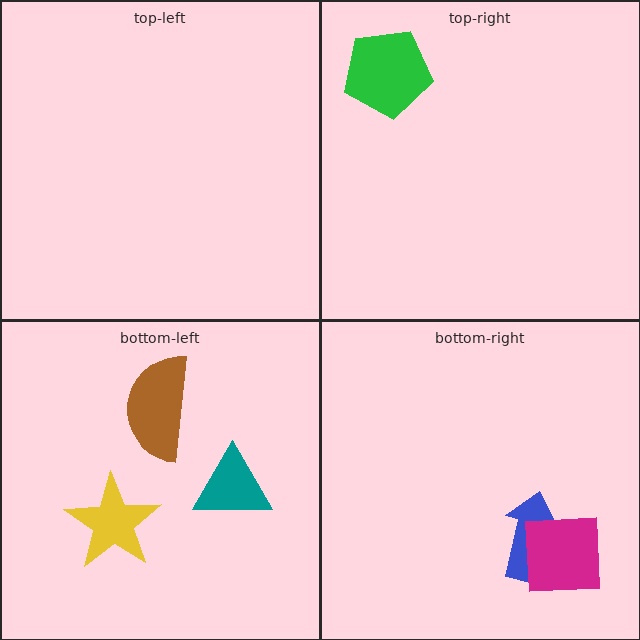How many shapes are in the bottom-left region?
3.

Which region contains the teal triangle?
The bottom-left region.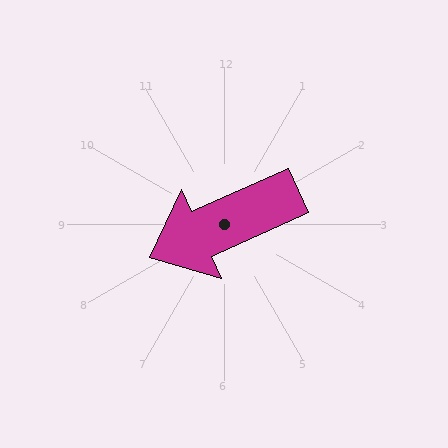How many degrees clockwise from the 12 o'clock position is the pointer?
Approximately 246 degrees.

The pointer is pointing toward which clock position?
Roughly 8 o'clock.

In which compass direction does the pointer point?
Southwest.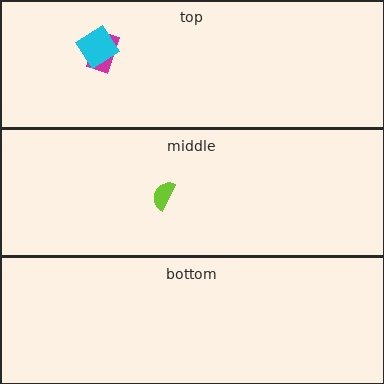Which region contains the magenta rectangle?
The top region.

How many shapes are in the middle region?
1.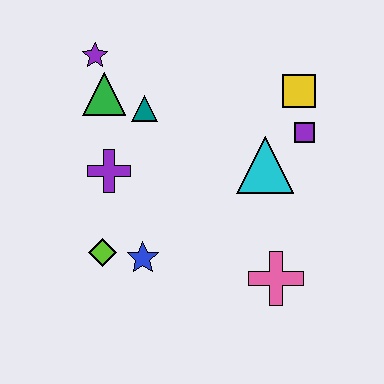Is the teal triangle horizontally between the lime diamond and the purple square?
Yes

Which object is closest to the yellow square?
The purple square is closest to the yellow square.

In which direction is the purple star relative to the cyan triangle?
The purple star is to the left of the cyan triangle.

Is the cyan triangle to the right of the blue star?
Yes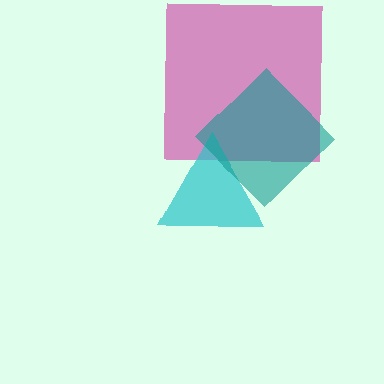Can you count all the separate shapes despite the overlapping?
Yes, there are 3 separate shapes.